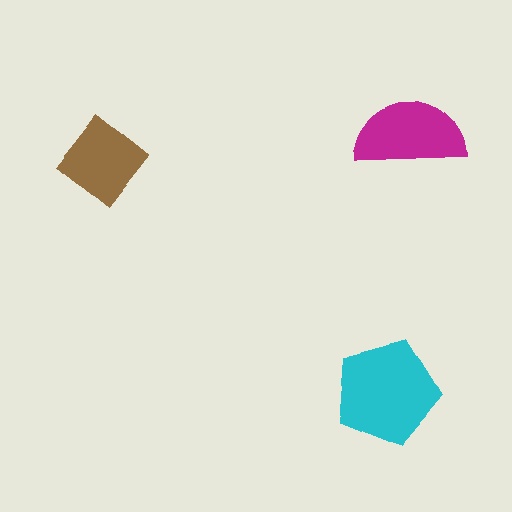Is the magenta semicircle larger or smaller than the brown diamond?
Larger.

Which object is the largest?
The cyan pentagon.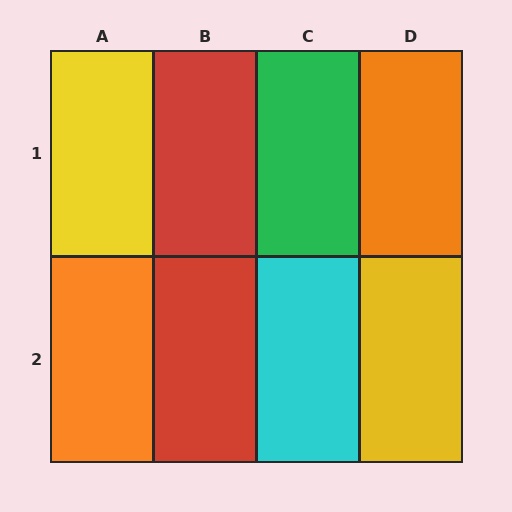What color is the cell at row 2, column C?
Cyan.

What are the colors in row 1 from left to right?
Yellow, red, green, orange.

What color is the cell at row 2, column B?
Red.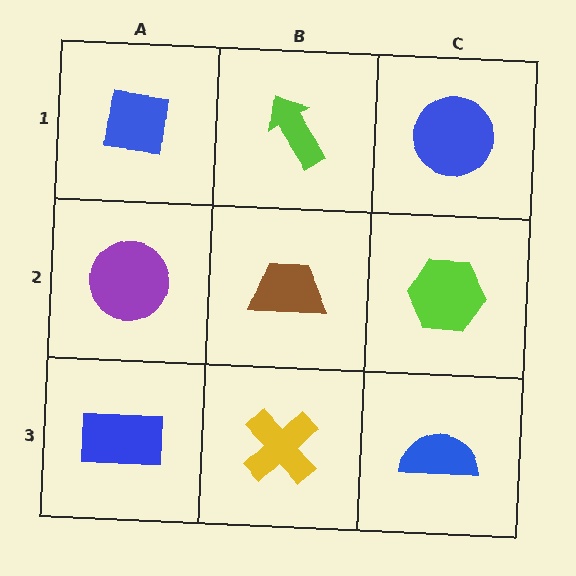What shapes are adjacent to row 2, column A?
A blue square (row 1, column A), a blue rectangle (row 3, column A), a brown trapezoid (row 2, column B).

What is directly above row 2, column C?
A blue circle.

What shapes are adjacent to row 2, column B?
A lime arrow (row 1, column B), a yellow cross (row 3, column B), a purple circle (row 2, column A), a lime hexagon (row 2, column C).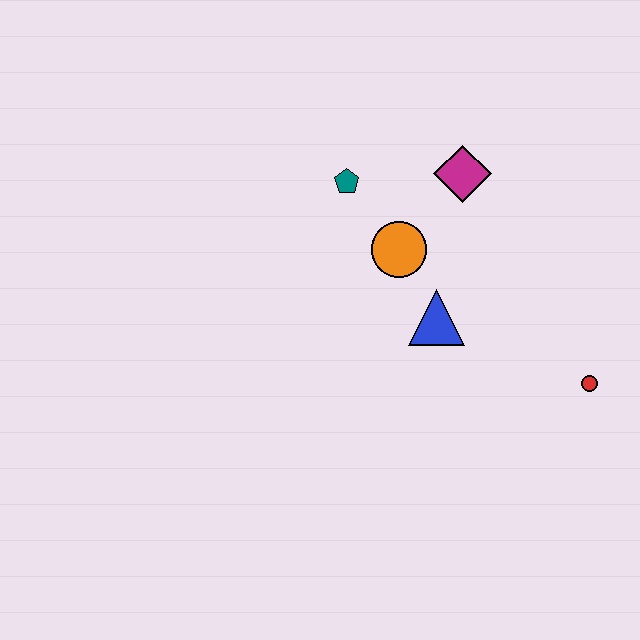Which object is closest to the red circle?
The blue triangle is closest to the red circle.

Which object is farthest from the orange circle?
The red circle is farthest from the orange circle.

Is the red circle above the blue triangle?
No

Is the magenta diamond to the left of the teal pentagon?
No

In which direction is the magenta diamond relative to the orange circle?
The magenta diamond is above the orange circle.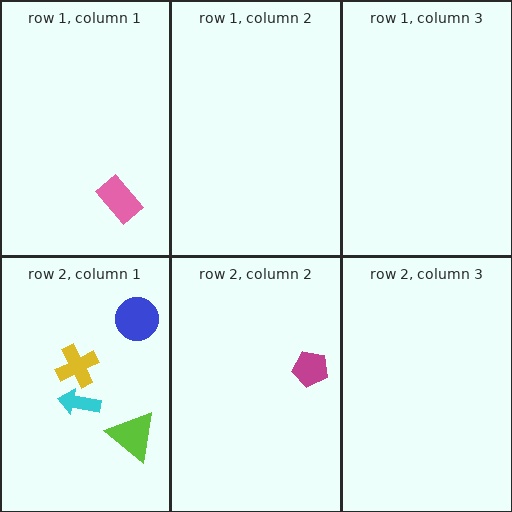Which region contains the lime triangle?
The row 2, column 1 region.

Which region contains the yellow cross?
The row 2, column 1 region.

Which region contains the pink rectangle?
The row 1, column 1 region.